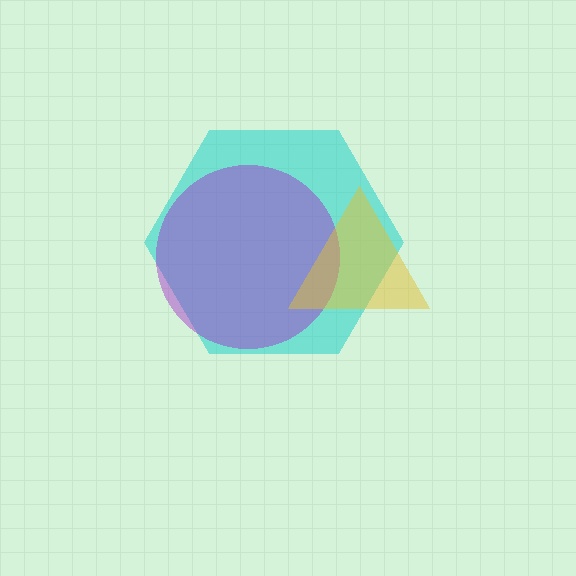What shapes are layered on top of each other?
The layered shapes are: a cyan hexagon, a purple circle, a yellow triangle.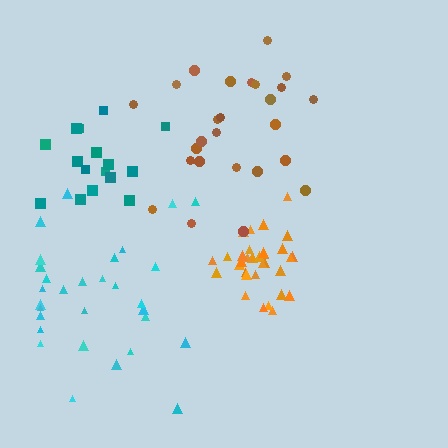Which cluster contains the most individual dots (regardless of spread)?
Orange (32).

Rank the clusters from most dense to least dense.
orange, teal, cyan, brown.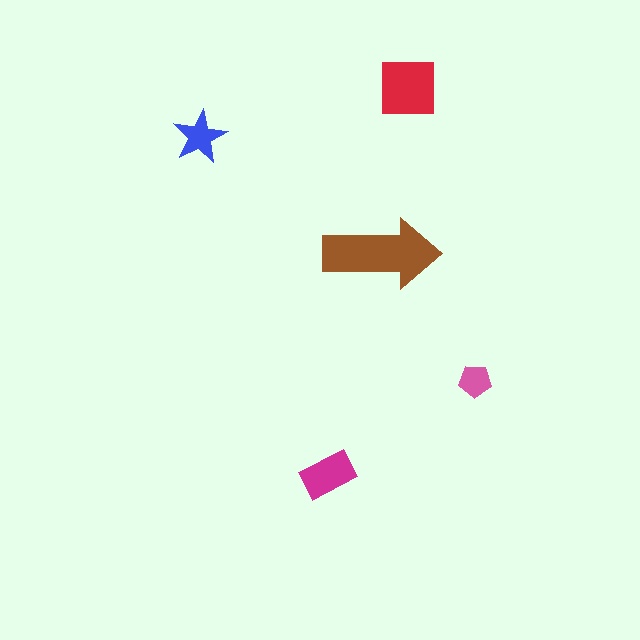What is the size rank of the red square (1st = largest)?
2nd.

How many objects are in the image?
There are 5 objects in the image.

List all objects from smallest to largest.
The pink pentagon, the blue star, the magenta rectangle, the red square, the brown arrow.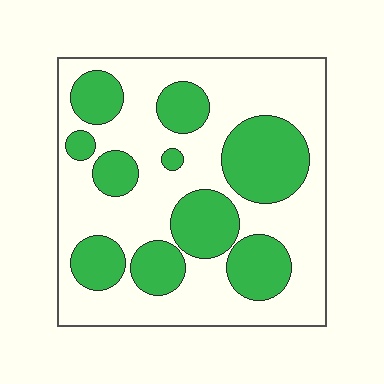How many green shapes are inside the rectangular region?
10.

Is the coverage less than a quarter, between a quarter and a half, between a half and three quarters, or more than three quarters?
Between a quarter and a half.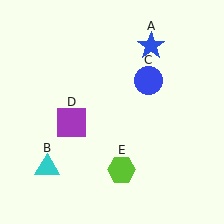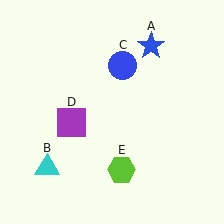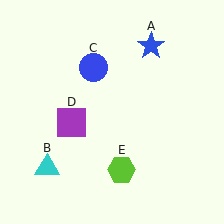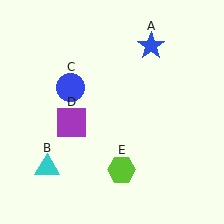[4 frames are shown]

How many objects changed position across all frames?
1 object changed position: blue circle (object C).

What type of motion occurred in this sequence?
The blue circle (object C) rotated counterclockwise around the center of the scene.